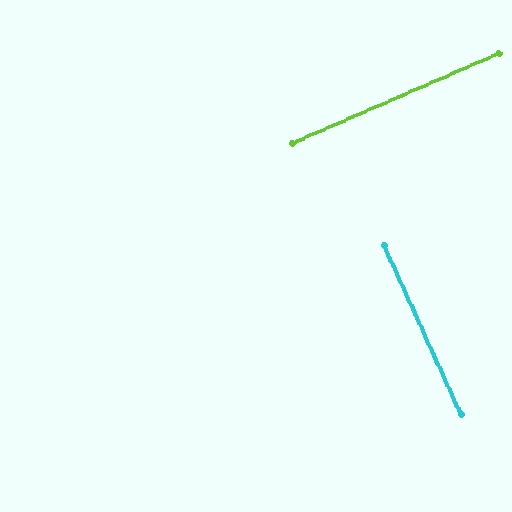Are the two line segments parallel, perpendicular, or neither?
Perpendicular — they meet at approximately 89°.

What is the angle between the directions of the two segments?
Approximately 89 degrees.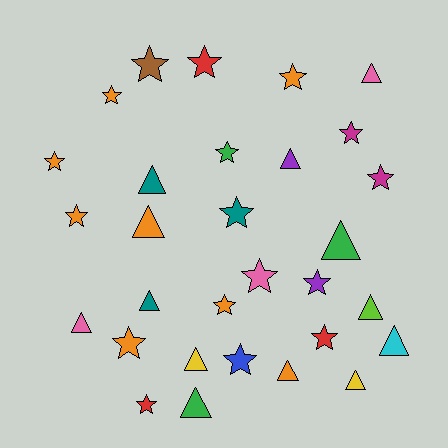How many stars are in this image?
There are 17 stars.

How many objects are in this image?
There are 30 objects.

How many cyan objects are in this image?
There is 1 cyan object.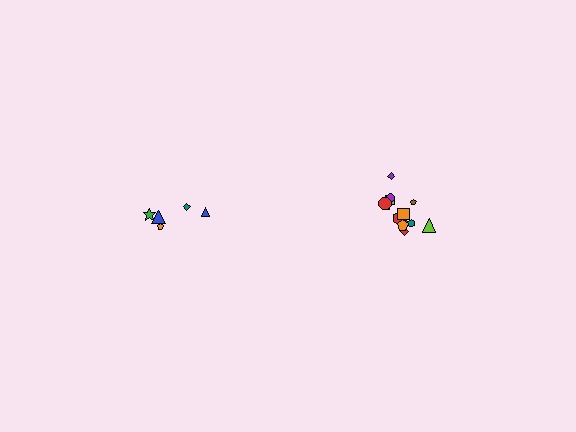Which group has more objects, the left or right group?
The right group.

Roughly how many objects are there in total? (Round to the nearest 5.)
Roughly 15 objects in total.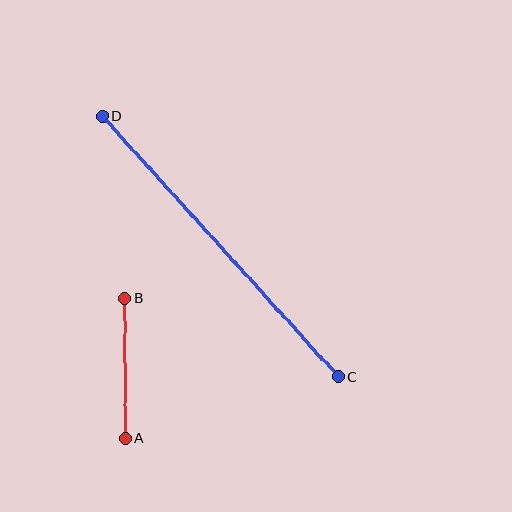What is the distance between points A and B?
The distance is approximately 140 pixels.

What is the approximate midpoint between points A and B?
The midpoint is at approximately (125, 368) pixels.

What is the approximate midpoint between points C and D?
The midpoint is at approximately (220, 247) pixels.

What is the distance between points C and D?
The distance is approximately 352 pixels.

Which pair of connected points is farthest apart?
Points C and D are farthest apart.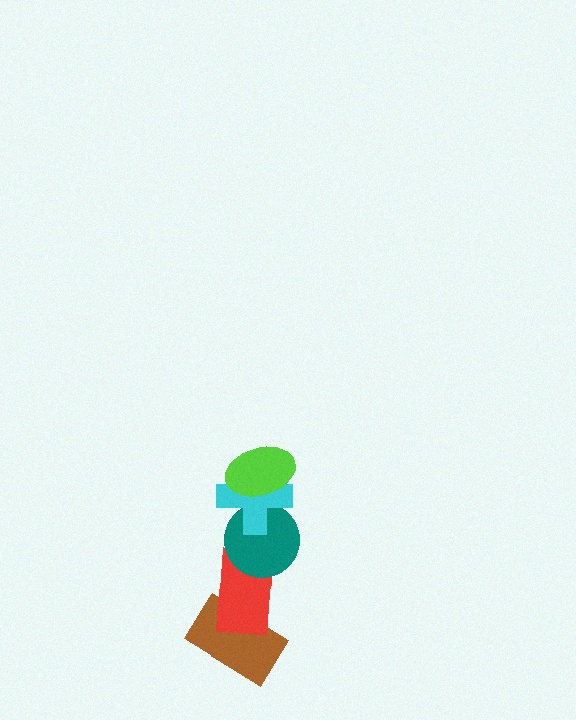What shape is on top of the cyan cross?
The lime ellipse is on top of the cyan cross.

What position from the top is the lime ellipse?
The lime ellipse is 1st from the top.